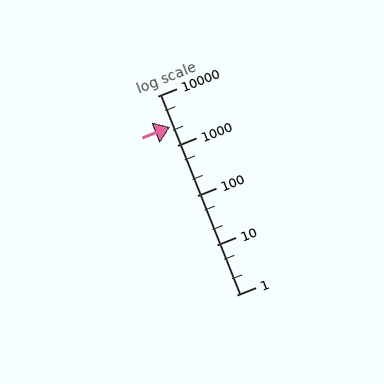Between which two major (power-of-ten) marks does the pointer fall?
The pointer is between 1000 and 10000.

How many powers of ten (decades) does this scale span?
The scale spans 4 decades, from 1 to 10000.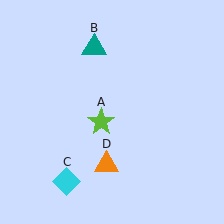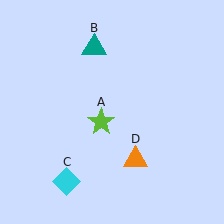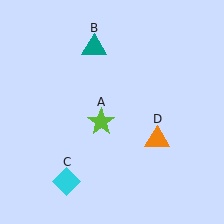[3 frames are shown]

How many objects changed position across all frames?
1 object changed position: orange triangle (object D).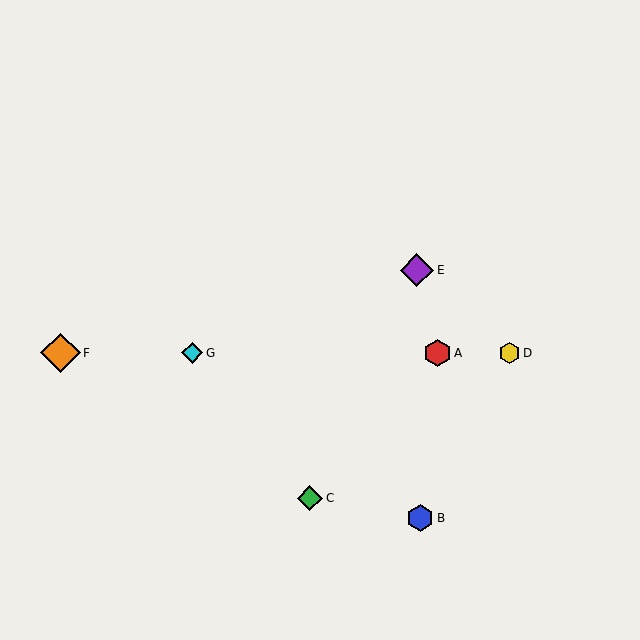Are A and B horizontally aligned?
No, A is at y≈353 and B is at y≈518.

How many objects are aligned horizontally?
4 objects (A, D, F, G) are aligned horizontally.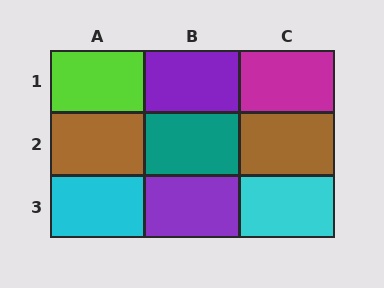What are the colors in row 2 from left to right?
Brown, teal, brown.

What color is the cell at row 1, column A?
Lime.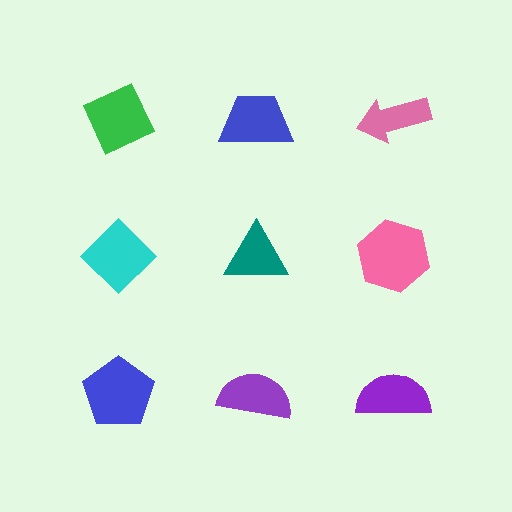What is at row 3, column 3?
A purple semicircle.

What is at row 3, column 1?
A blue pentagon.